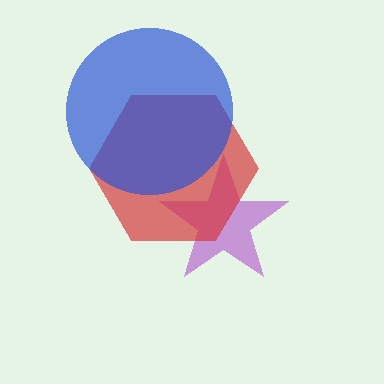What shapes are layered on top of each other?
The layered shapes are: a purple star, a red hexagon, a blue circle.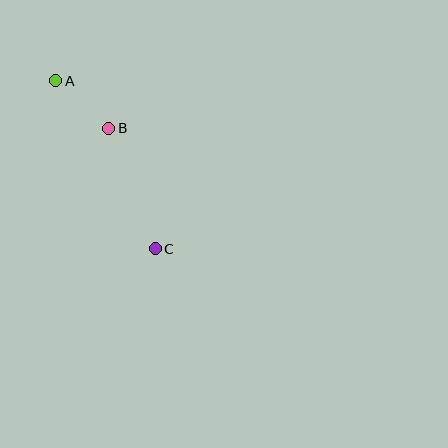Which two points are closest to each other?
Points A and B are closest to each other.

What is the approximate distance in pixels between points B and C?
The distance between B and C is approximately 129 pixels.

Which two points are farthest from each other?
Points A and C are farthest from each other.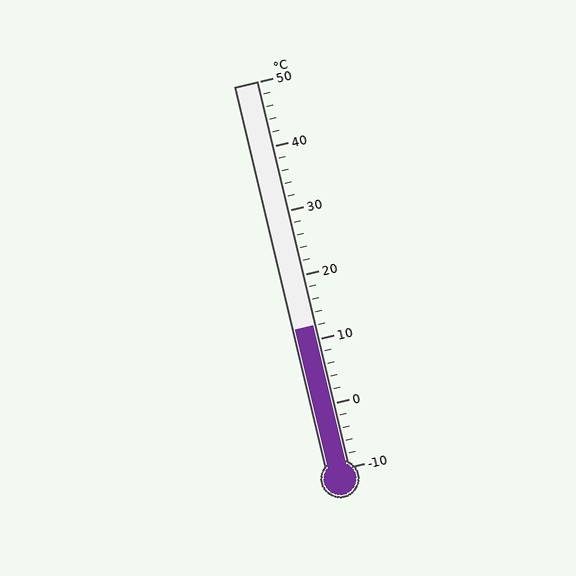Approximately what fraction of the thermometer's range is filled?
The thermometer is filled to approximately 35% of its range.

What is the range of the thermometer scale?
The thermometer scale ranges from -10°C to 50°C.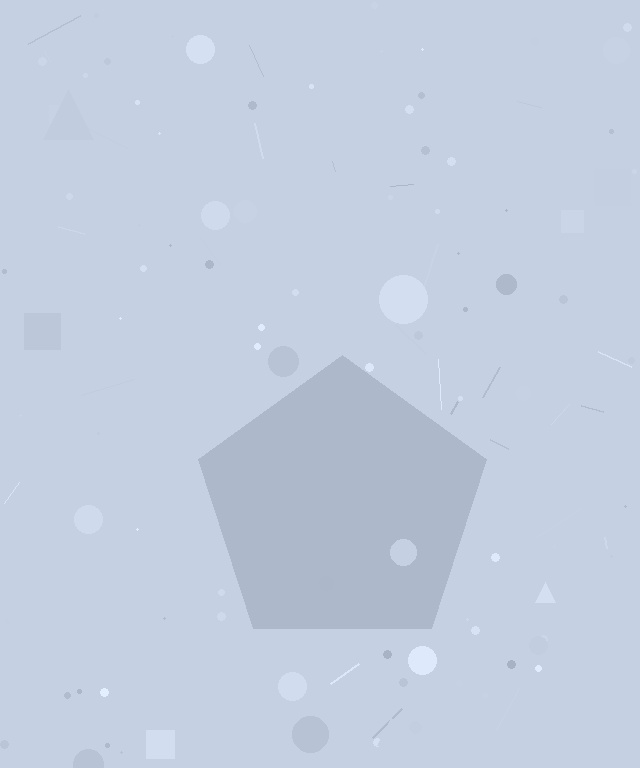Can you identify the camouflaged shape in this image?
The camouflaged shape is a pentagon.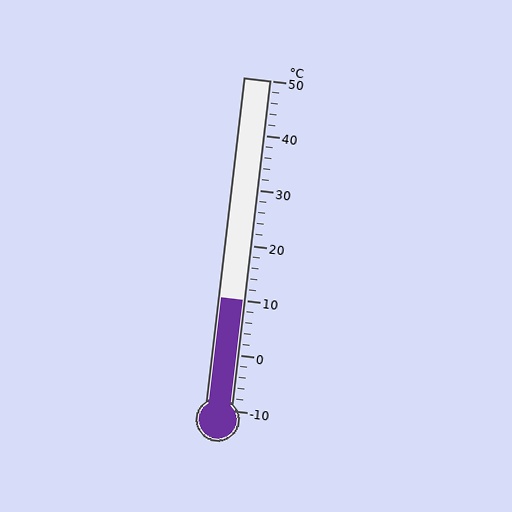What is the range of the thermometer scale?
The thermometer scale ranges from -10°C to 50°C.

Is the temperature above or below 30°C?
The temperature is below 30°C.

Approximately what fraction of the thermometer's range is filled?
The thermometer is filled to approximately 35% of its range.